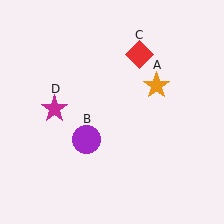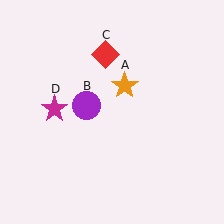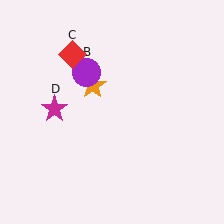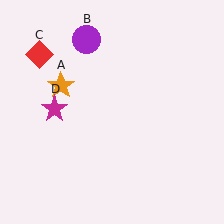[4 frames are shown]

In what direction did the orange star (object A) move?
The orange star (object A) moved left.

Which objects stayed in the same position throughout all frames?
Magenta star (object D) remained stationary.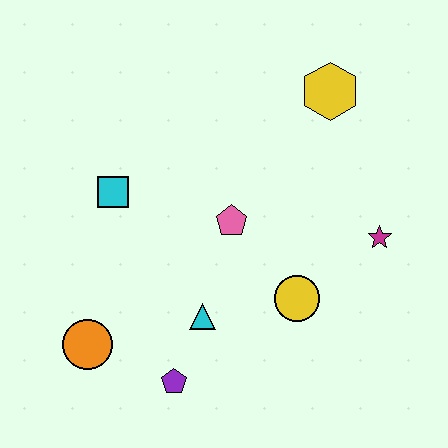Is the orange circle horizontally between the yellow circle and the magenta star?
No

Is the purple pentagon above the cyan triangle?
No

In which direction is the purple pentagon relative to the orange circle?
The purple pentagon is to the right of the orange circle.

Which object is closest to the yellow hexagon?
The magenta star is closest to the yellow hexagon.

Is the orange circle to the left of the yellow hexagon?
Yes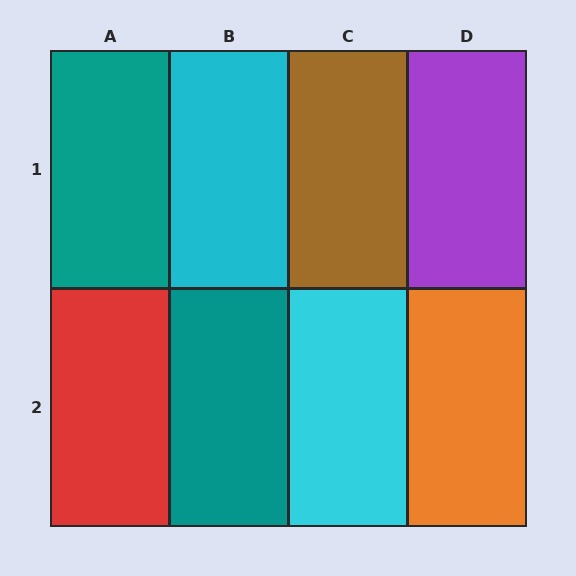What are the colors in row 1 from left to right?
Teal, cyan, brown, purple.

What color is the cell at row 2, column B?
Teal.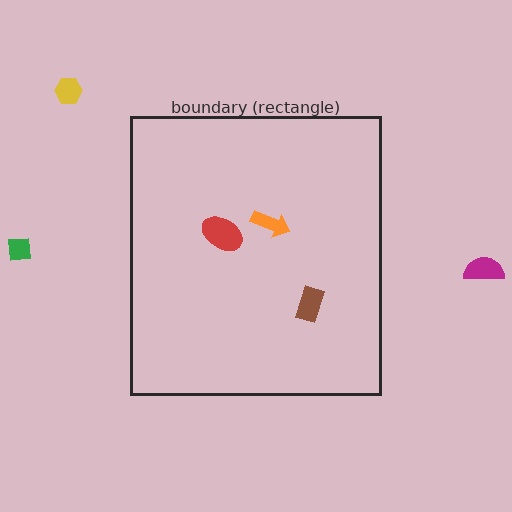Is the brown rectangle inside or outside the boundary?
Inside.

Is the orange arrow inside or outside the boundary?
Inside.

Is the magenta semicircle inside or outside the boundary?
Outside.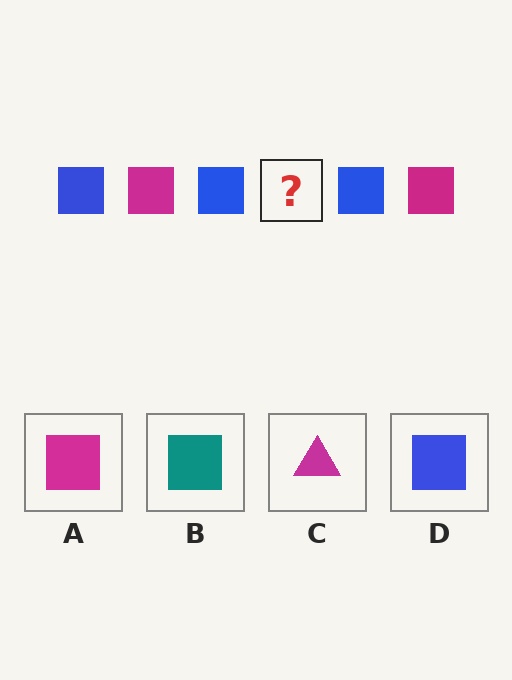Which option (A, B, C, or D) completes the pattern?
A.